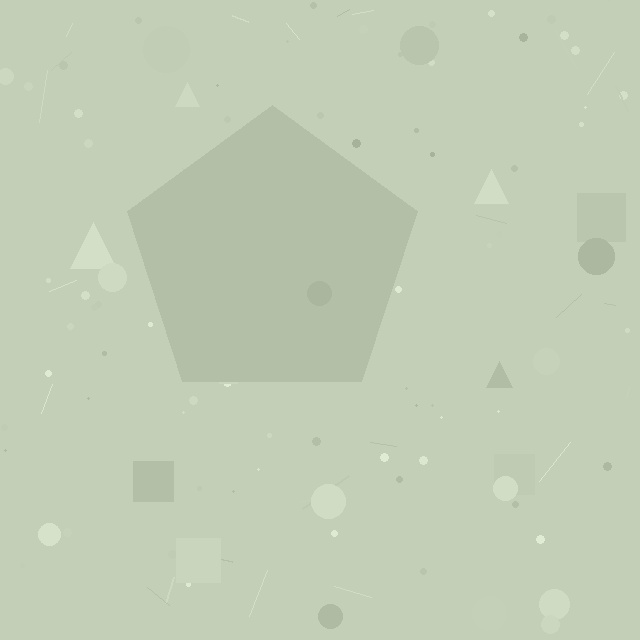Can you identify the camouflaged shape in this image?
The camouflaged shape is a pentagon.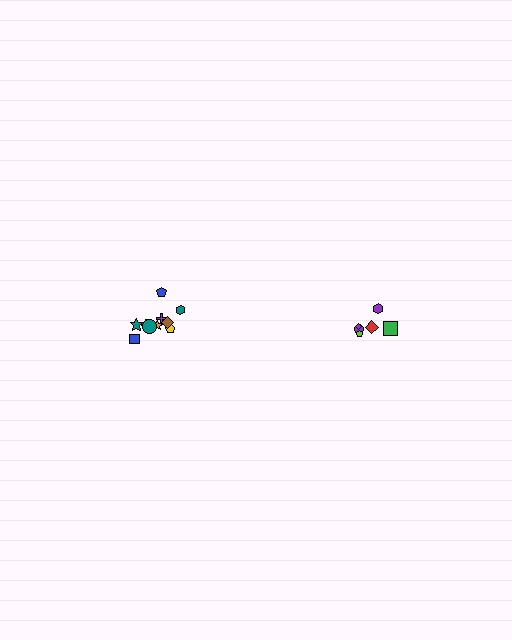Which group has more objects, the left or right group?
The left group.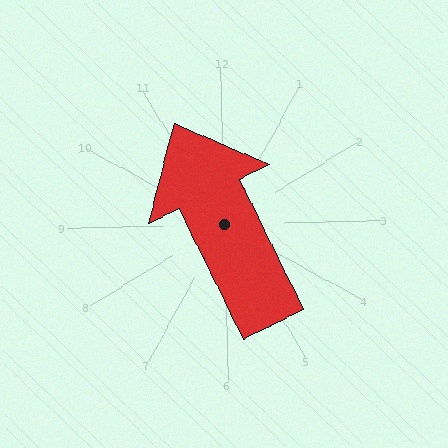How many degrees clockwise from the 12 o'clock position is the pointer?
Approximately 335 degrees.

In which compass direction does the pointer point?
Northwest.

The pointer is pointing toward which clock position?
Roughly 11 o'clock.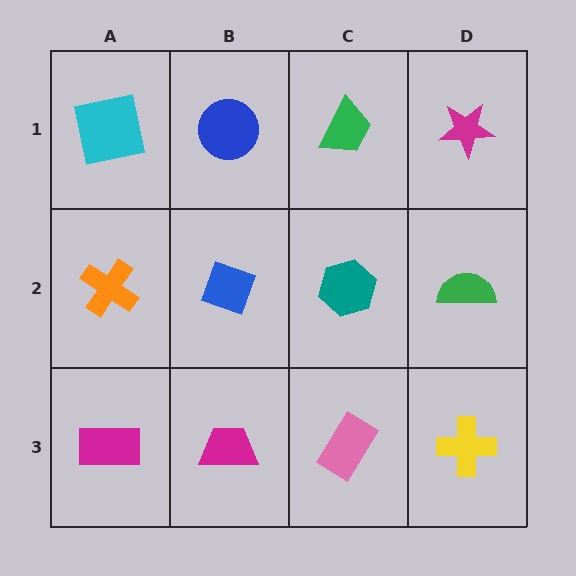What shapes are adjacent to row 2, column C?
A green trapezoid (row 1, column C), a pink rectangle (row 3, column C), a blue diamond (row 2, column B), a green semicircle (row 2, column D).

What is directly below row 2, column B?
A magenta trapezoid.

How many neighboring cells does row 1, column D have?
2.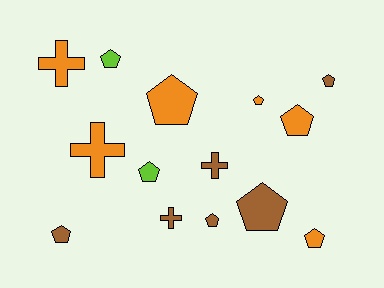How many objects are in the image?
There are 14 objects.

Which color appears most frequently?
Brown, with 6 objects.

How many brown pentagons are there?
There are 4 brown pentagons.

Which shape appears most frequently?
Pentagon, with 10 objects.